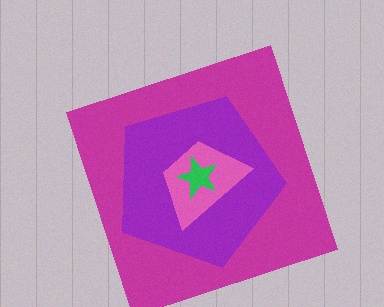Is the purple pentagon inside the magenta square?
Yes.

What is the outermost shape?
The magenta square.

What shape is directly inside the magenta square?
The purple pentagon.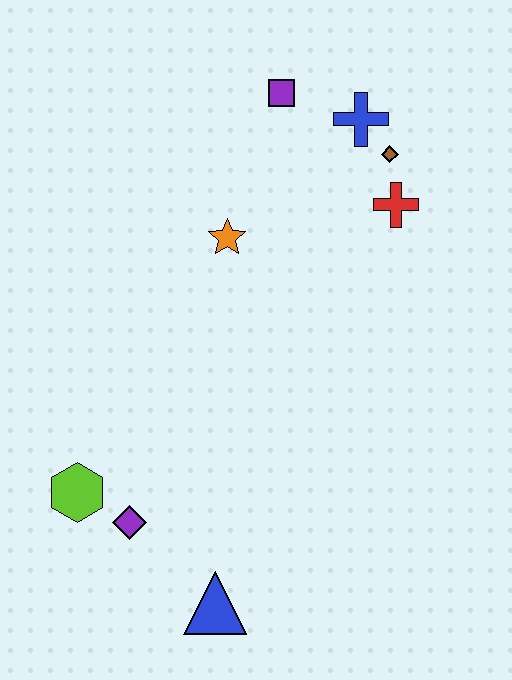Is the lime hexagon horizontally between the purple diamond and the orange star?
No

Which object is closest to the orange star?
The purple square is closest to the orange star.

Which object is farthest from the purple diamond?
The blue cross is farthest from the purple diamond.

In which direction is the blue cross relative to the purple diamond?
The blue cross is above the purple diamond.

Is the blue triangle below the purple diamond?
Yes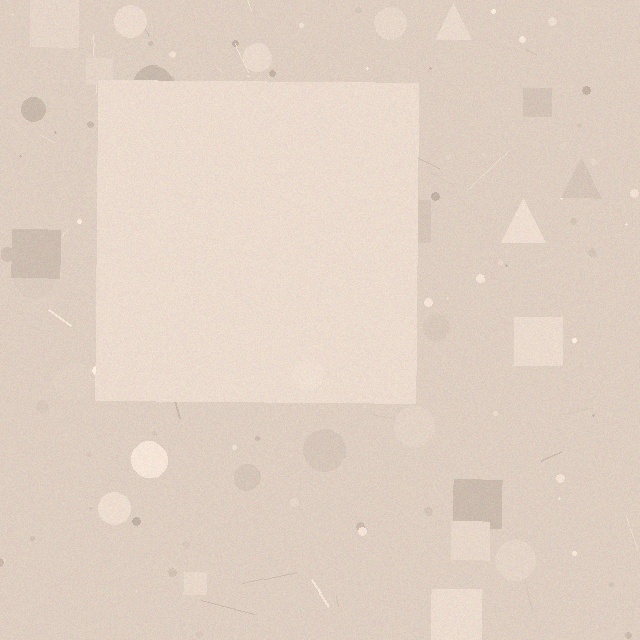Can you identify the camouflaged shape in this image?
The camouflaged shape is a square.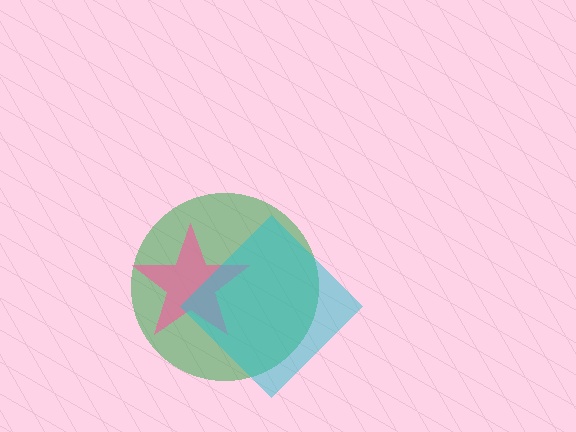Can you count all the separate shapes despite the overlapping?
Yes, there are 3 separate shapes.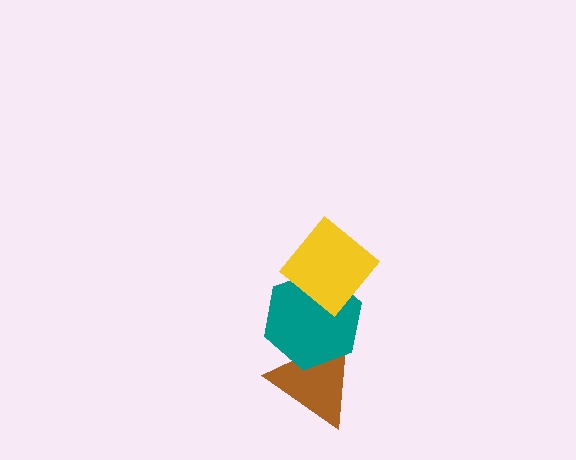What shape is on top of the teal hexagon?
The yellow diamond is on top of the teal hexagon.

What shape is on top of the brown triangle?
The teal hexagon is on top of the brown triangle.